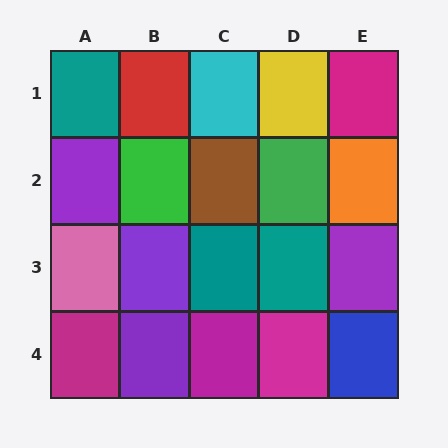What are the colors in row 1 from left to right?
Teal, red, cyan, yellow, magenta.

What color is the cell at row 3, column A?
Pink.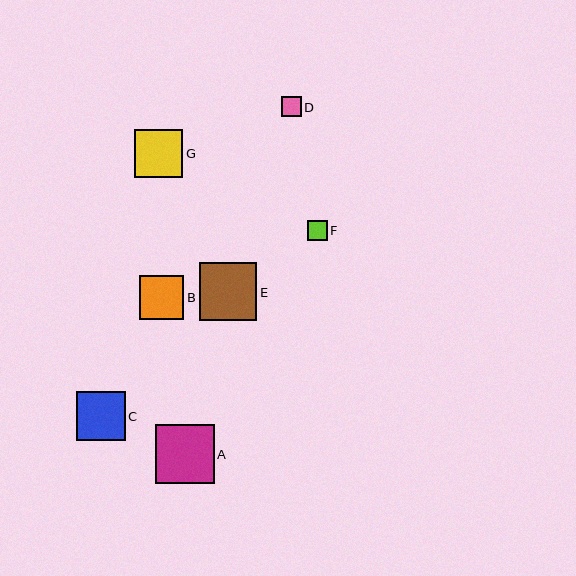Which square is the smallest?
Square F is the smallest with a size of approximately 20 pixels.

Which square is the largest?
Square A is the largest with a size of approximately 59 pixels.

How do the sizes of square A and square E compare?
Square A and square E are approximately the same size.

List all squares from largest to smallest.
From largest to smallest: A, E, C, G, B, D, F.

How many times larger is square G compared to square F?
Square G is approximately 2.4 times the size of square F.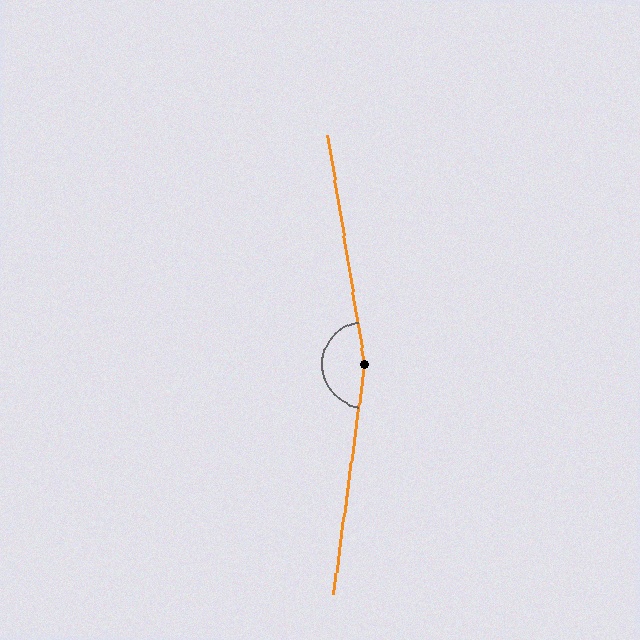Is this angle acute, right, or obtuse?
It is obtuse.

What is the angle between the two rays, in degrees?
Approximately 163 degrees.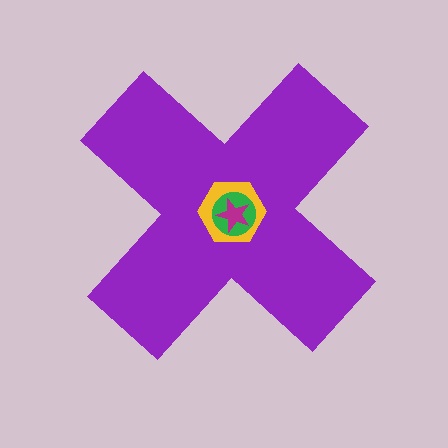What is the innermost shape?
The magenta star.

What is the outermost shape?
The purple cross.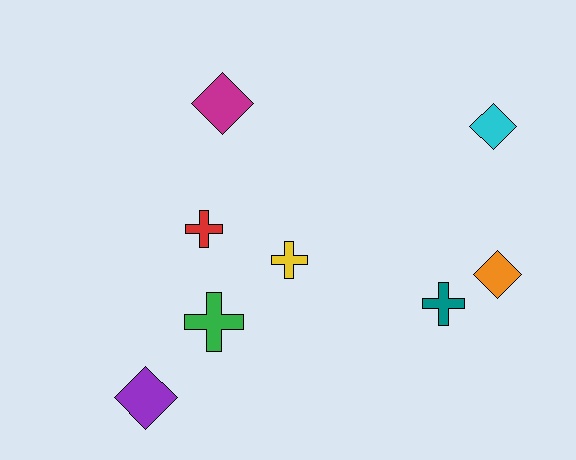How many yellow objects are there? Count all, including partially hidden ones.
There is 1 yellow object.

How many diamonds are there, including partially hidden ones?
There are 4 diamonds.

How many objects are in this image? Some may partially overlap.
There are 8 objects.